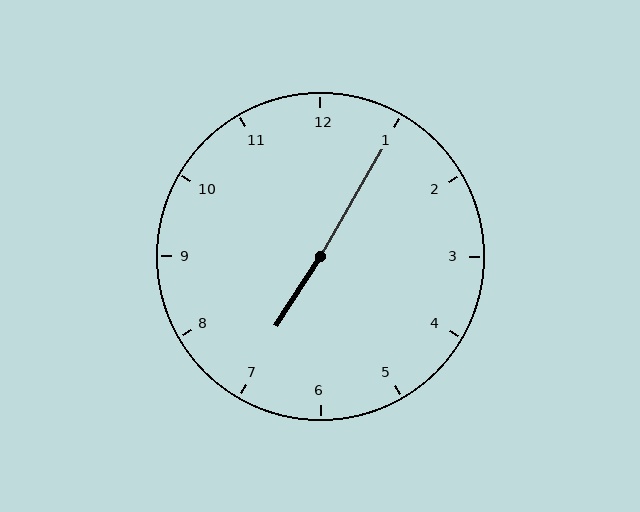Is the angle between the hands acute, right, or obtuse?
It is obtuse.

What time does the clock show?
7:05.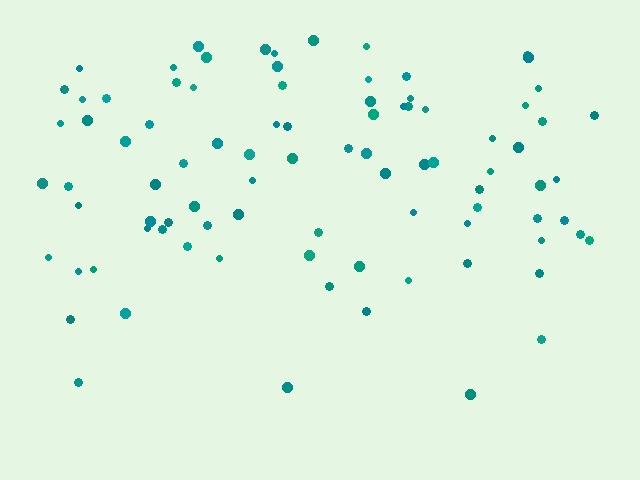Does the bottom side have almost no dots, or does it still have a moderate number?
Still a moderate number, just noticeably fewer than the top.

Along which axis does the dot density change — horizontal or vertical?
Vertical.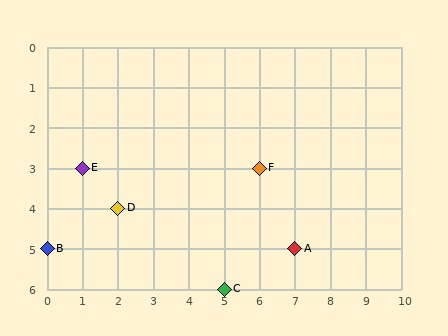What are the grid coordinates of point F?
Point F is at grid coordinates (6, 3).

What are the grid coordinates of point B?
Point B is at grid coordinates (0, 5).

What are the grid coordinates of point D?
Point D is at grid coordinates (2, 4).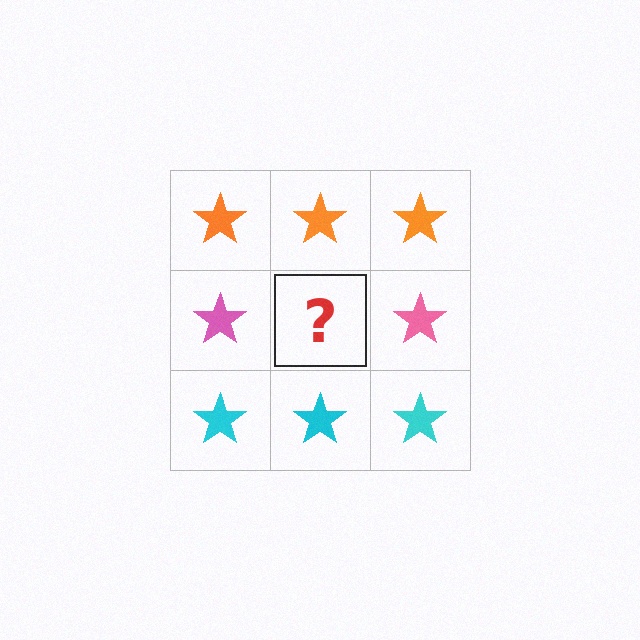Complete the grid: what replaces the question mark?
The question mark should be replaced with a pink star.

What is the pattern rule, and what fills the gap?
The rule is that each row has a consistent color. The gap should be filled with a pink star.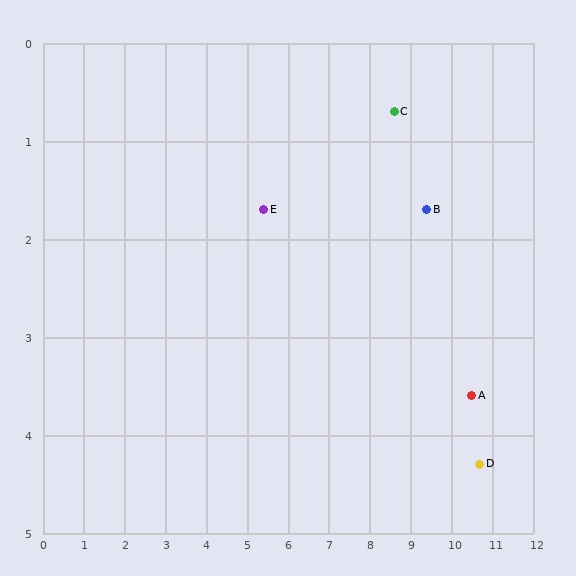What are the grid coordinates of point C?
Point C is at approximately (8.6, 0.7).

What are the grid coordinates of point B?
Point B is at approximately (9.4, 1.7).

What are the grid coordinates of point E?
Point E is at approximately (5.4, 1.7).